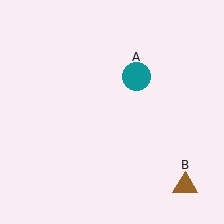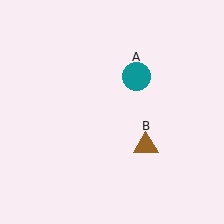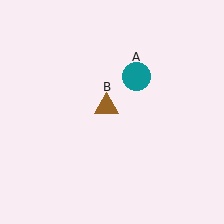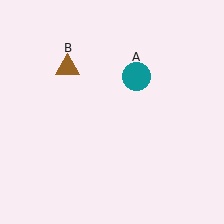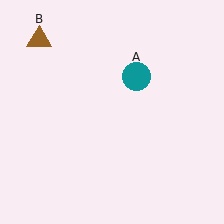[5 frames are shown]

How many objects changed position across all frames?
1 object changed position: brown triangle (object B).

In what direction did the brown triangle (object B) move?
The brown triangle (object B) moved up and to the left.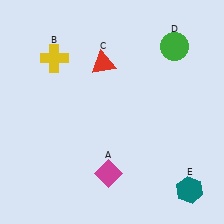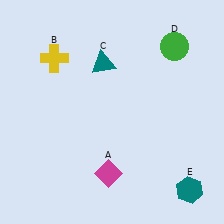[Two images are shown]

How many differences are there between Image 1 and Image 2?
There is 1 difference between the two images.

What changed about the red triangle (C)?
In Image 1, C is red. In Image 2, it changed to teal.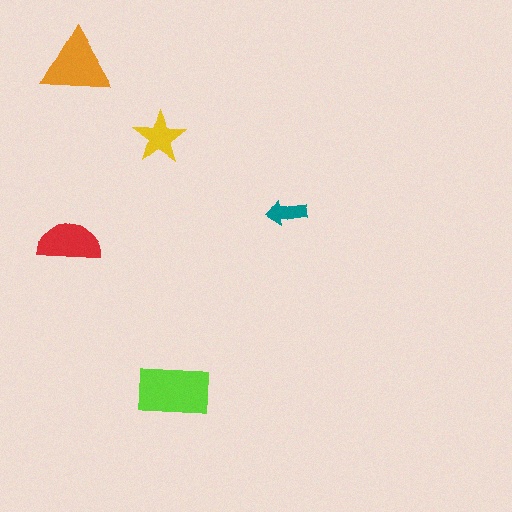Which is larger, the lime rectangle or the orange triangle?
The lime rectangle.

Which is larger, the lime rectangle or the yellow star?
The lime rectangle.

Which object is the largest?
The lime rectangle.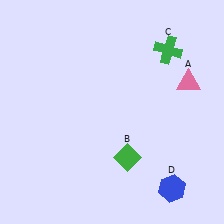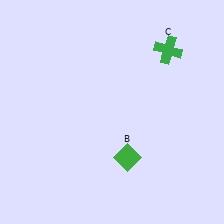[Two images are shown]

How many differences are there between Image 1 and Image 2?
There are 2 differences between the two images.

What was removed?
The blue hexagon (D), the pink triangle (A) were removed in Image 2.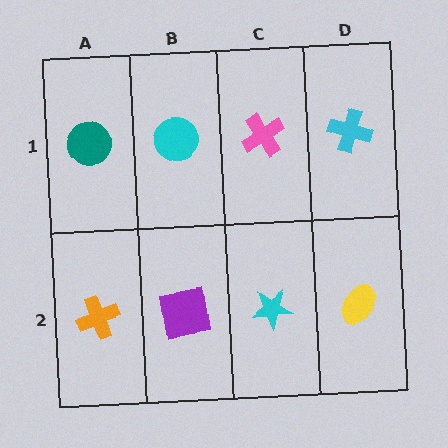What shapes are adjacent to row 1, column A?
An orange cross (row 2, column A), a cyan circle (row 1, column B).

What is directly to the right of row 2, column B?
A cyan star.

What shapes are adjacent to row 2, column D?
A cyan cross (row 1, column D), a cyan star (row 2, column C).